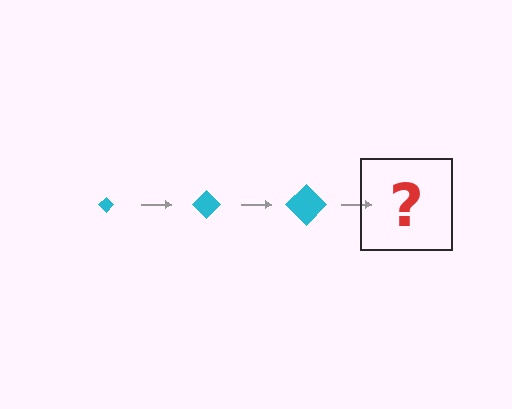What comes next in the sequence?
The next element should be a cyan diamond, larger than the previous one.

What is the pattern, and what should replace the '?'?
The pattern is that the diamond gets progressively larger each step. The '?' should be a cyan diamond, larger than the previous one.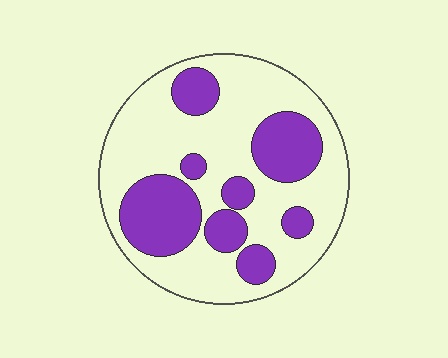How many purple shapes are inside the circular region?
8.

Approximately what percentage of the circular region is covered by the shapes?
Approximately 35%.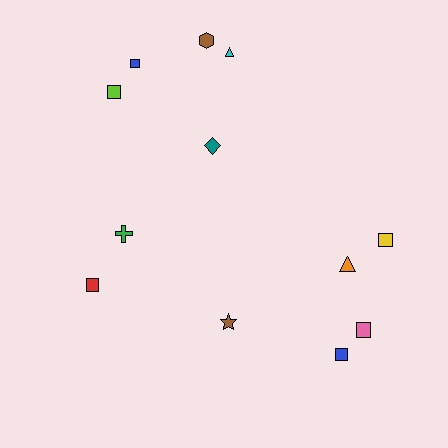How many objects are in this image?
There are 12 objects.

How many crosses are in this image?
There is 1 cross.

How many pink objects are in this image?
There is 1 pink object.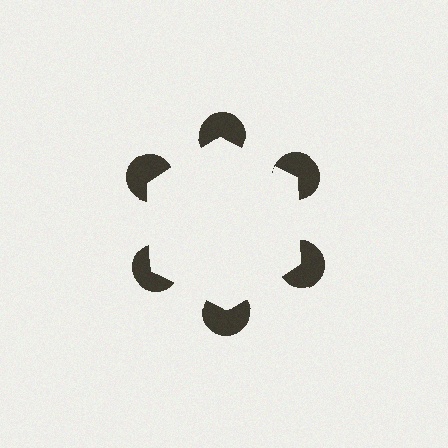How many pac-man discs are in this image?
There are 6 — one at each vertex of the illusory hexagon.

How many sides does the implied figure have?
6 sides.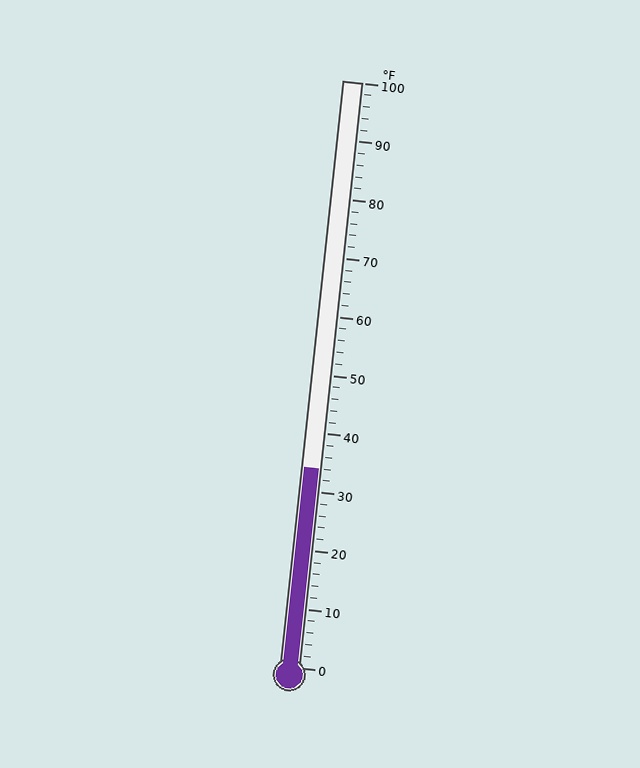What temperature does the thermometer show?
The thermometer shows approximately 34°F.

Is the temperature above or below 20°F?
The temperature is above 20°F.